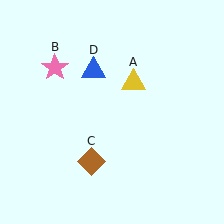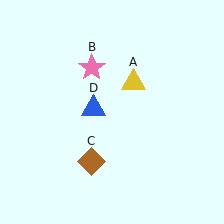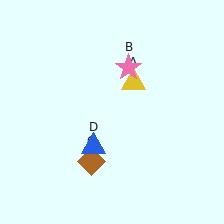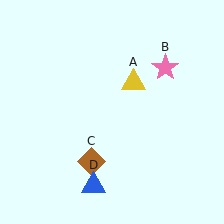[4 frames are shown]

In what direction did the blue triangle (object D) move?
The blue triangle (object D) moved down.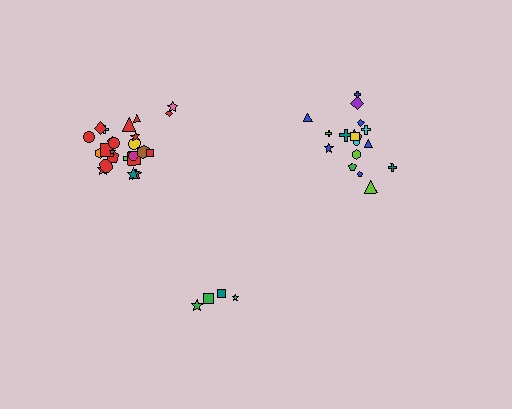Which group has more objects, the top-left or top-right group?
The top-left group.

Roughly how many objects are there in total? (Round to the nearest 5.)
Roughly 45 objects in total.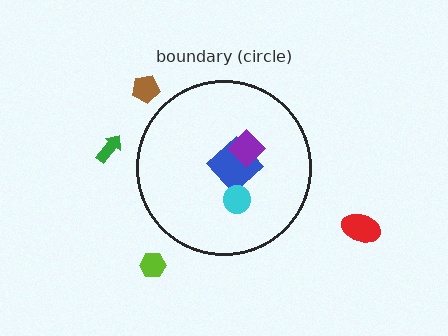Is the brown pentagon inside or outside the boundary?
Outside.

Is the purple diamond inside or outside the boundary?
Inside.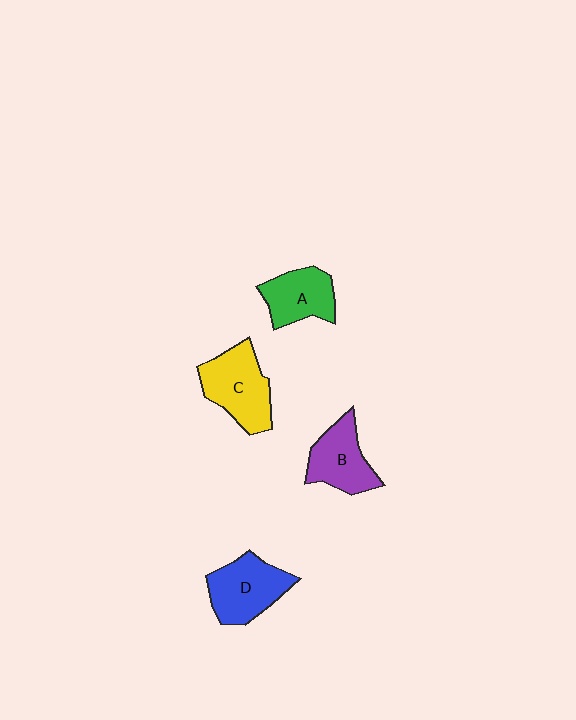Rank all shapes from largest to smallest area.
From largest to smallest: C (yellow), D (blue), B (purple), A (green).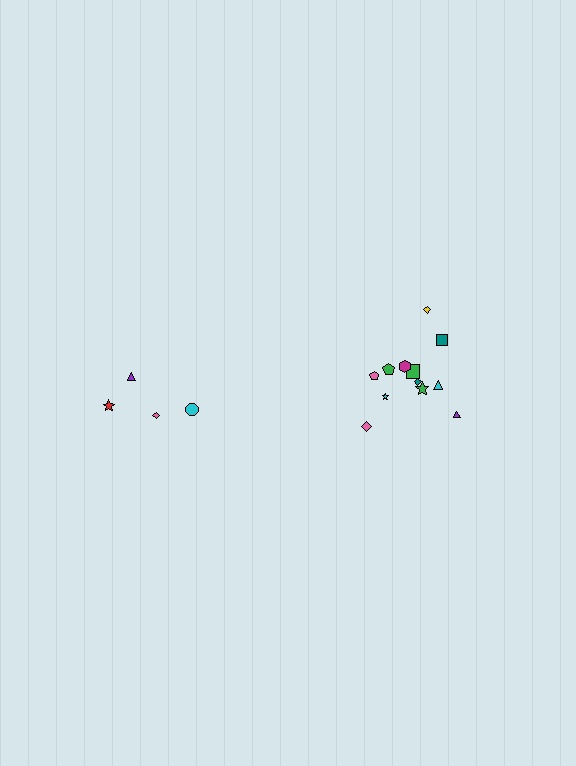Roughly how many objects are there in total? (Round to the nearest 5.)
Roughly 15 objects in total.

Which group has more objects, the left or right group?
The right group.